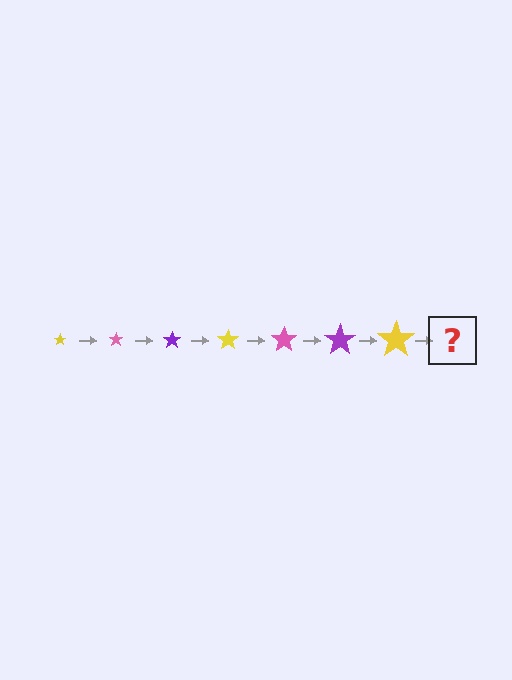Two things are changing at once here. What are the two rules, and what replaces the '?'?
The two rules are that the star grows larger each step and the color cycles through yellow, pink, and purple. The '?' should be a pink star, larger than the previous one.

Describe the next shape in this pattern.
It should be a pink star, larger than the previous one.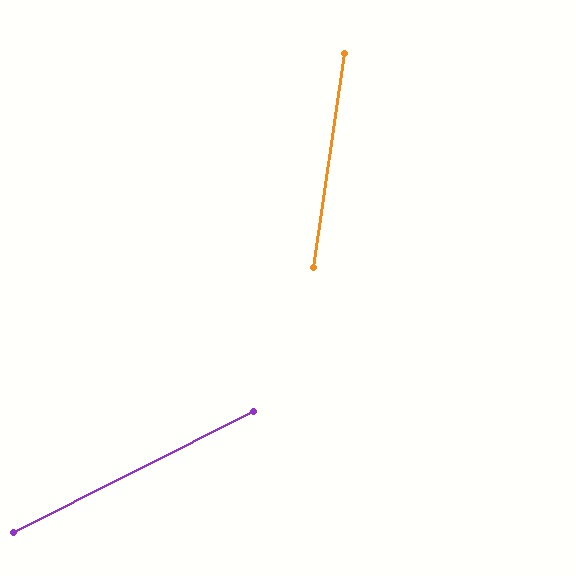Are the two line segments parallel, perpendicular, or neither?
Neither parallel nor perpendicular — they differ by about 55°.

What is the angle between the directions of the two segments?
Approximately 55 degrees.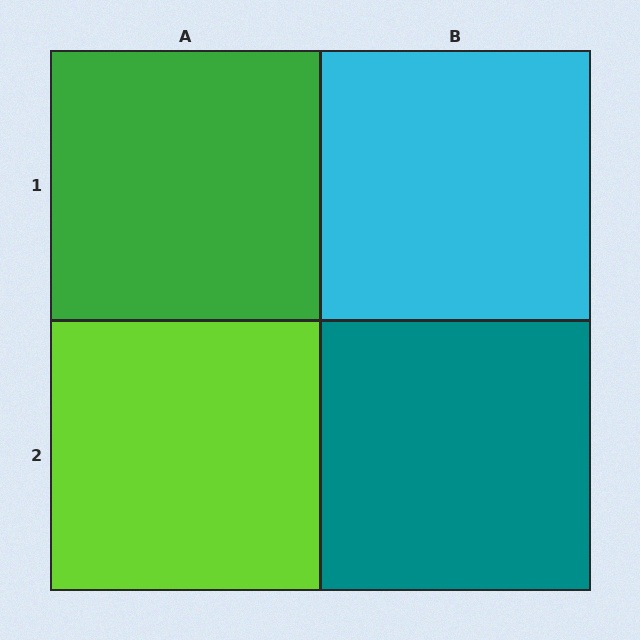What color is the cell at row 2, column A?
Lime.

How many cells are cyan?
1 cell is cyan.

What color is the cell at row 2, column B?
Teal.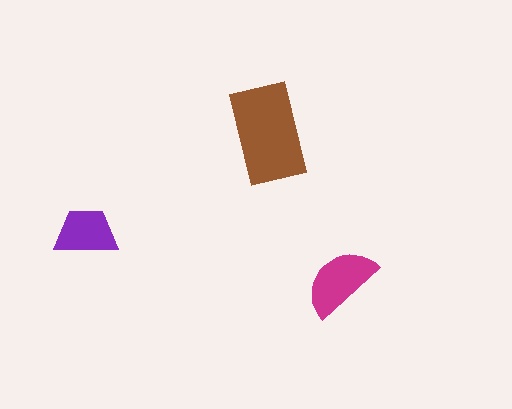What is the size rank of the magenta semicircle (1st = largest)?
2nd.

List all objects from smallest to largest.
The purple trapezoid, the magenta semicircle, the brown rectangle.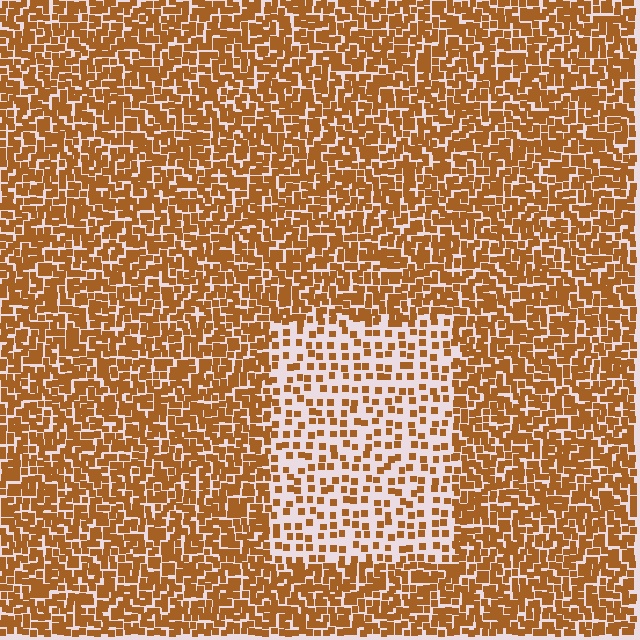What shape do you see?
I see a rectangle.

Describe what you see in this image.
The image contains small brown elements arranged at two different densities. A rectangle-shaped region is visible where the elements are less densely packed than the surrounding area.